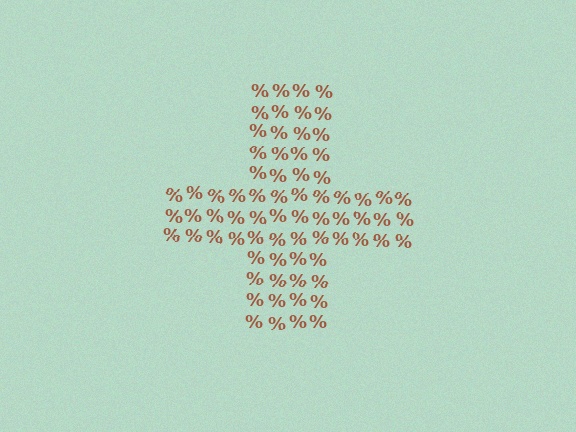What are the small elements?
The small elements are percent signs.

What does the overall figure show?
The overall figure shows a cross.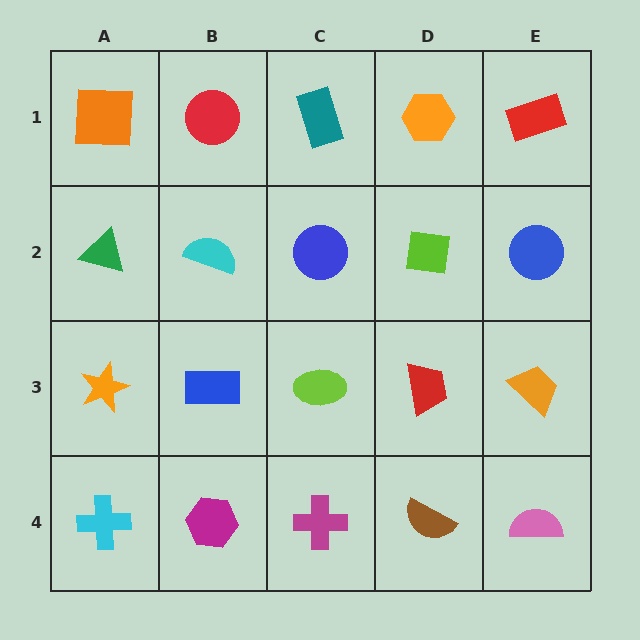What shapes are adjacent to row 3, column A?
A green triangle (row 2, column A), a cyan cross (row 4, column A), a blue rectangle (row 3, column B).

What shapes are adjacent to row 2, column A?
An orange square (row 1, column A), an orange star (row 3, column A), a cyan semicircle (row 2, column B).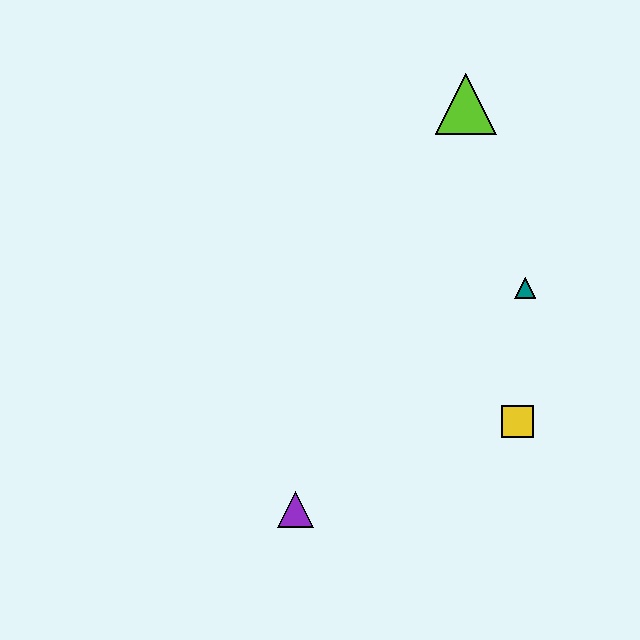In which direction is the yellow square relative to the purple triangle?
The yellow square is to the right of the purple triangle.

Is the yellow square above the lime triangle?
No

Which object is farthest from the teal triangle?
The purple triangle is farthest from the teal triangle.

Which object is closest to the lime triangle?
The teal triangle is closest to the lime triangle.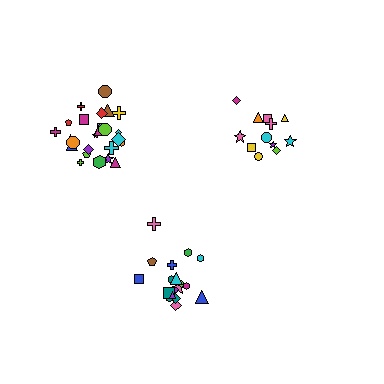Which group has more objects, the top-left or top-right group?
The top-left group.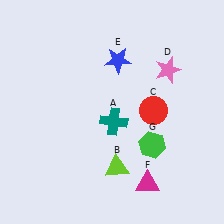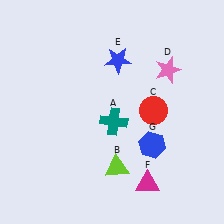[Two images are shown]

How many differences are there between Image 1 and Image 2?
There is 1 difference between the two images.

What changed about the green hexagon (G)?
In Image 1, G is green. In Image 2, it changed to blue.